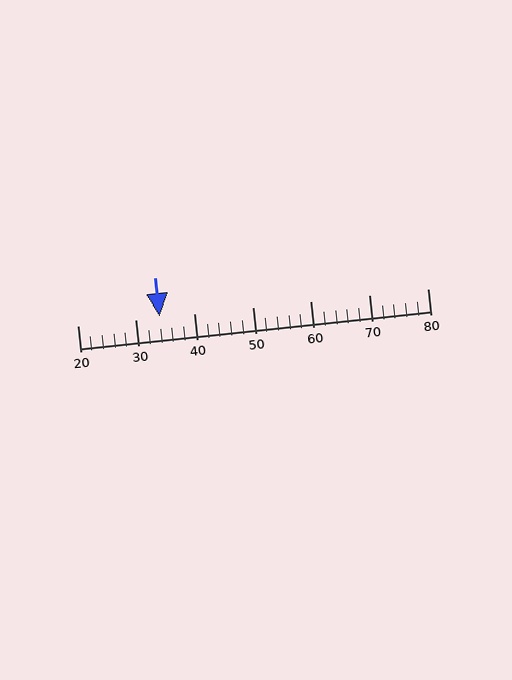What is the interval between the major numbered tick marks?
The major tick marks are spaced 10 units apart.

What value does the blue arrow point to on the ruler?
The blue arrow points to approximately 34.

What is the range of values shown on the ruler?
The ruler shows values from 20 to 80.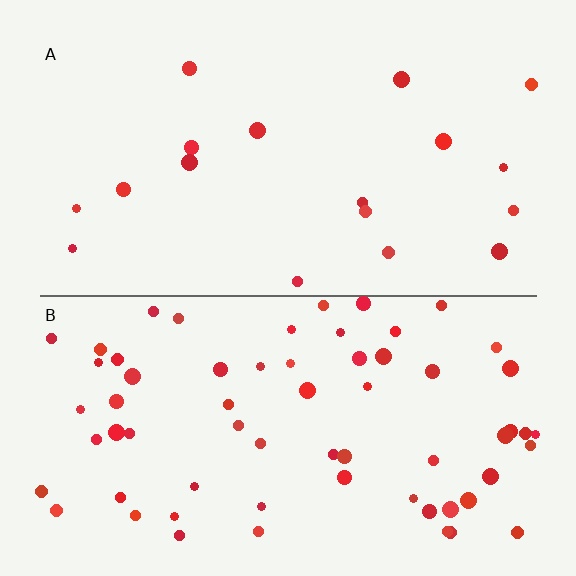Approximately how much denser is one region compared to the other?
Approximately 3.6× — region B over region A.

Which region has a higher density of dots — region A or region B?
B (the bottom).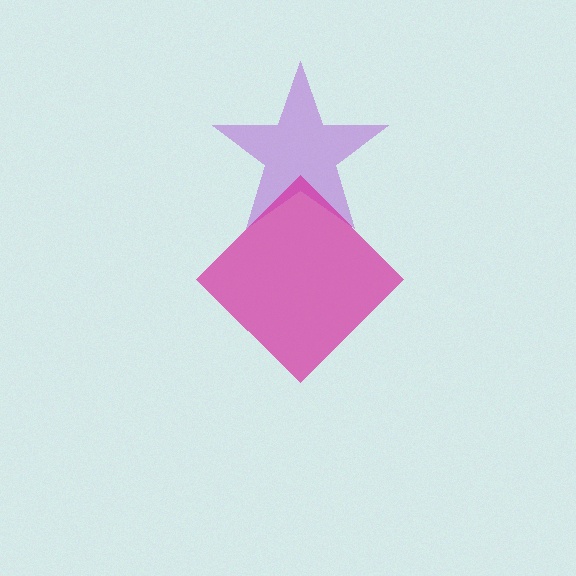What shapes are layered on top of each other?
The layered shapes are: a purple star, a magenta diamond.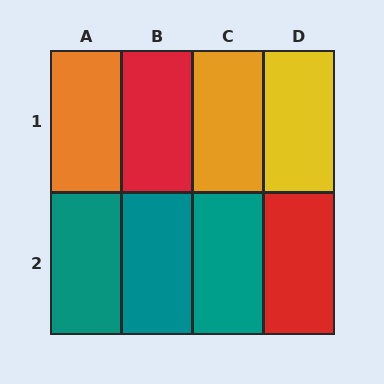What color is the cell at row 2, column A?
Teal.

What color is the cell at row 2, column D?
Red.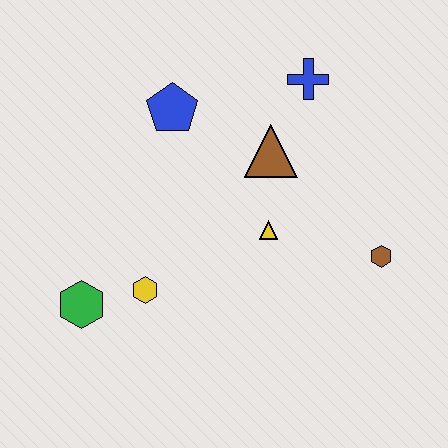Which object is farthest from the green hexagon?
The blue cross is farthest from the green hexagon.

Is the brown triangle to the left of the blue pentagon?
No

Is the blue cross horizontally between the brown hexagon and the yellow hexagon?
Yes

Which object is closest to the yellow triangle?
The brown triangle is closest to the yellow triangle.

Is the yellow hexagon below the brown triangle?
Yes